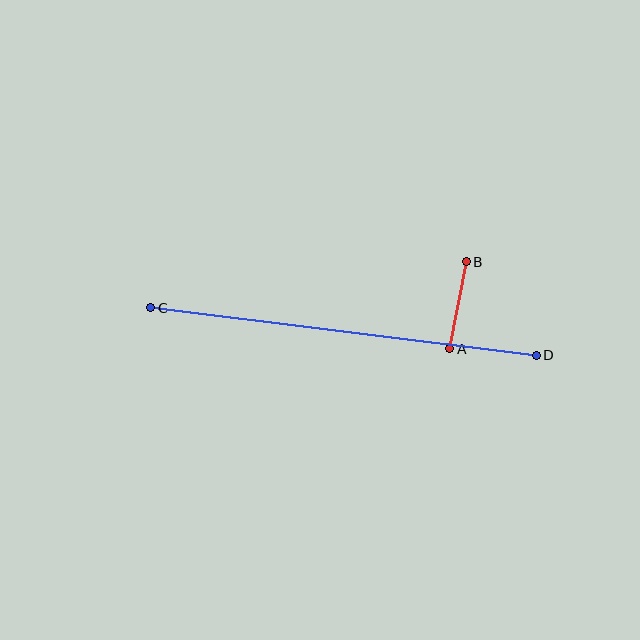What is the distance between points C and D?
The distance is approximately 388 pixels.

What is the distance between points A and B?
The distance is approximately 89 pixels.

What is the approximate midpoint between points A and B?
The midpoint is at approximately (458, 305) pixels.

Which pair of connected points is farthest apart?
Points C and D are farthest apart.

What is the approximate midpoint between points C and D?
The midpoint is at approximately (343, 331) pixels.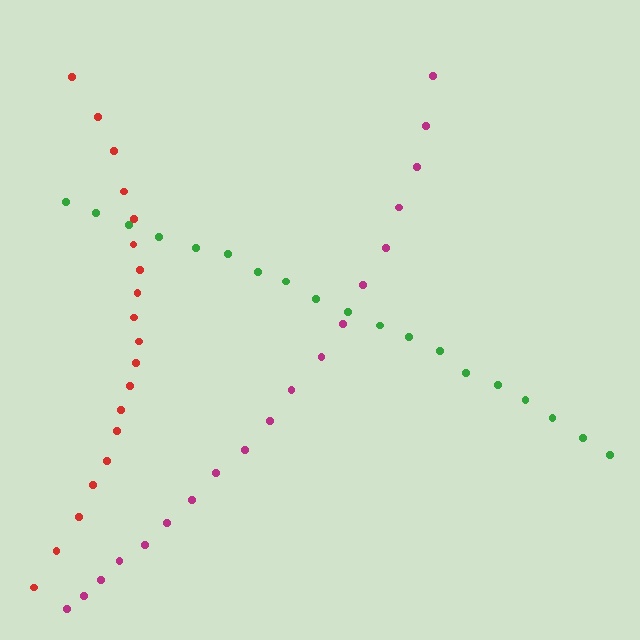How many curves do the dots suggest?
There are 3 distinct paths.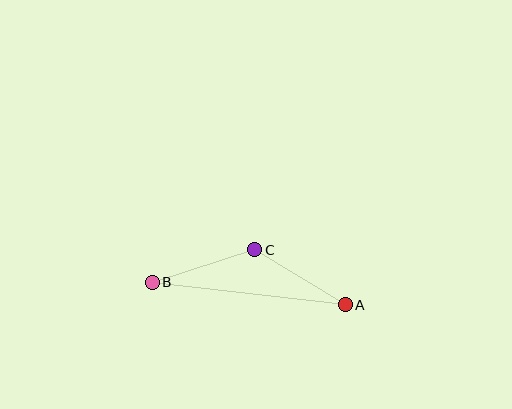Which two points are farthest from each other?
Points A and B are farthest from each other.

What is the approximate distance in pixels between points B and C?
The distance between B and C is approximately 107 pixels.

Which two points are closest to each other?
Points A and C are closest to each other.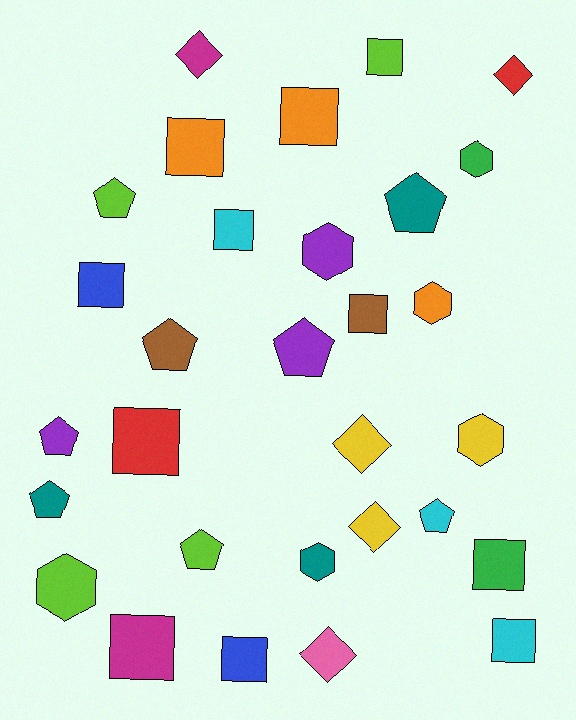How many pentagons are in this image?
There are 8 pentagons.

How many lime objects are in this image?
There are 4 lime objects.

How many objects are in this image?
There are 30 objects.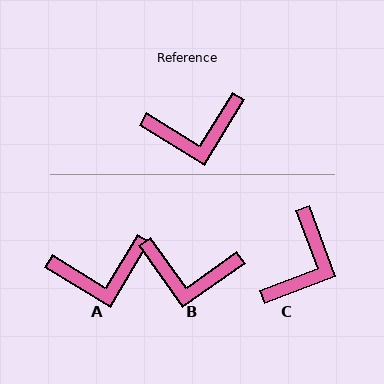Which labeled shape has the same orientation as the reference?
A.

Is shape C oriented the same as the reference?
No, it is off by about 52 degrees.